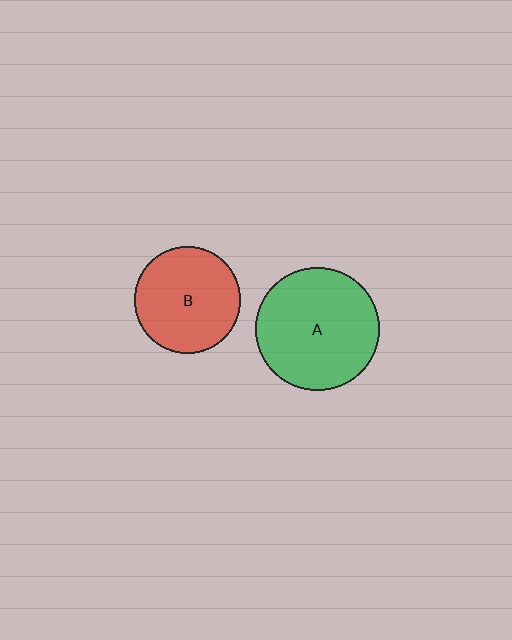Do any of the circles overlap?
No, none of the circles overlap.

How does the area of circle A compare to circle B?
Approximately 1.3 times.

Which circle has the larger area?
Circle A (green).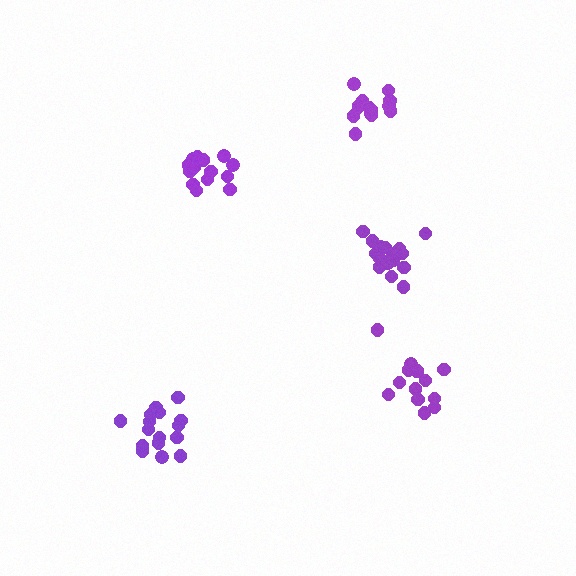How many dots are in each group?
Group 1: 14 dots, Group 2: 15 dots, Group 3: 16 dots, Group 4: 18 dots, Group 5: 14 dots (77 total).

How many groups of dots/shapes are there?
There are 5 groups.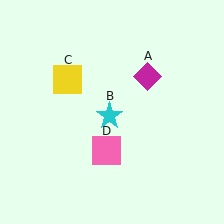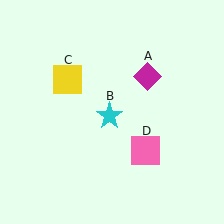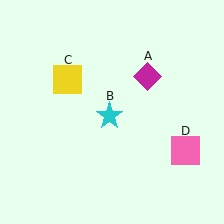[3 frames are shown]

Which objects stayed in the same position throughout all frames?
Magenta diamond (object A) and cyan star (object B) and yellow square (object C) remained stationary.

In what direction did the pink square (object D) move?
The pink square (object D) moved right.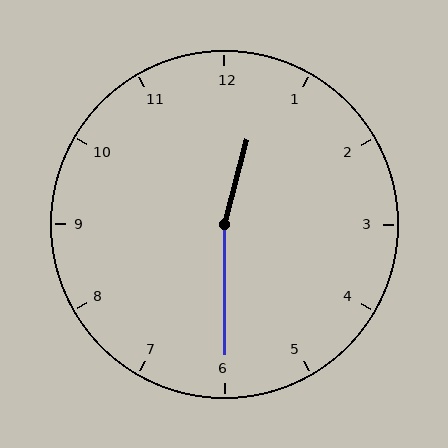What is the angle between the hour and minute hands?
Approximately 165 degrees.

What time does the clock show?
12:30.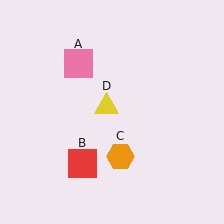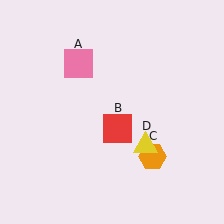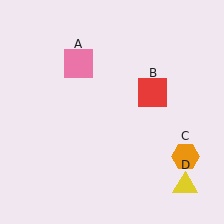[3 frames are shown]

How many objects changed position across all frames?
3 objects changed position: red square (object B), orange hexagon (object C), yellow triangle (object D).